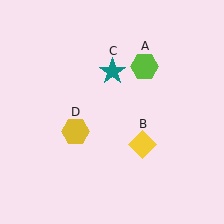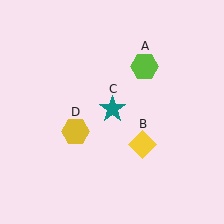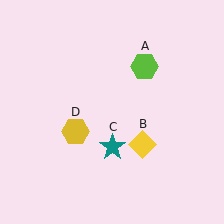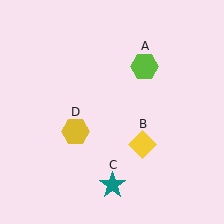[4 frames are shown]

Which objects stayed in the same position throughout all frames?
Lime hexagon (object A) and yellow diamond (object B) and yellow hexagon (object D) remained stationary.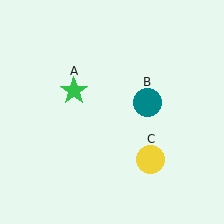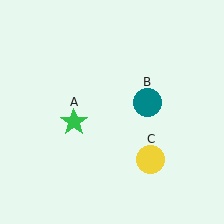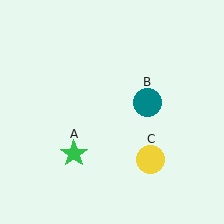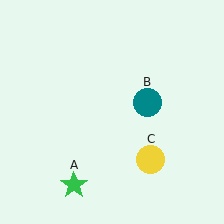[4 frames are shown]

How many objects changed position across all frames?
1 object changed position: green star (object A).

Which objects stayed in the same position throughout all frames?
Teal circle (object B) and yellow circle (object C) remained stationary.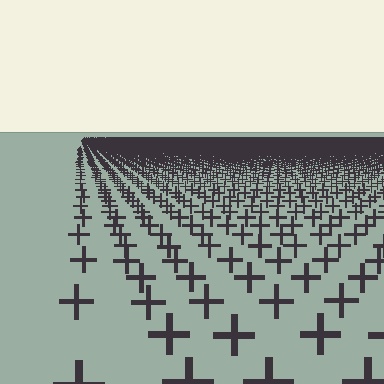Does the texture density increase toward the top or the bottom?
Density increases toward the top.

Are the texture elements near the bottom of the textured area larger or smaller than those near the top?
Larger. Near the bottom, elements are closer to the viewer and appear at a bigger on-screen size.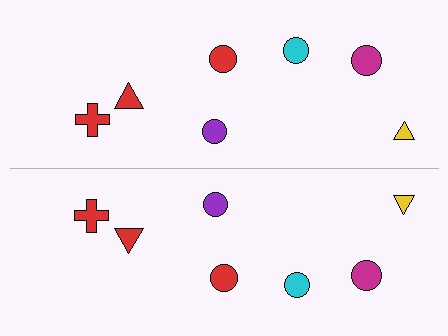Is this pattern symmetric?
Yes, this pattern has bilateral (reflection) symmetry.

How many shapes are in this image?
There are 14 shapes in this image.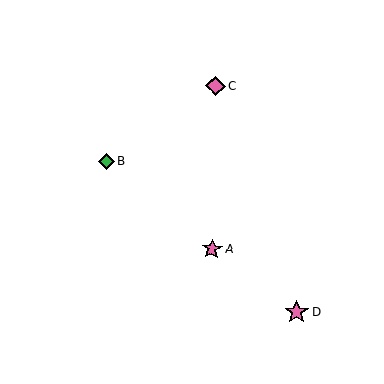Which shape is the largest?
The pink star (labeled D) is the largest.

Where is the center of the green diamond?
The center of the green diamond is at (106, 161).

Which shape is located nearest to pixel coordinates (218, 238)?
The pink star (labeled A) at (212, 249) is nearest to that location.